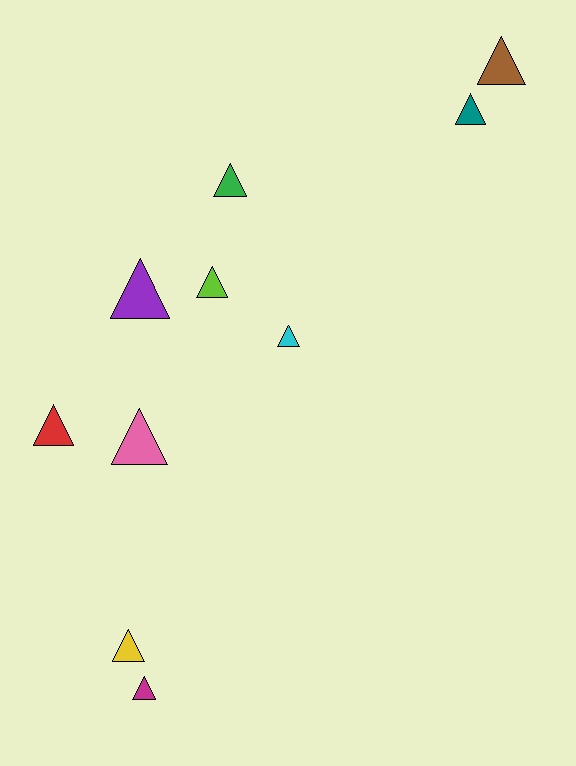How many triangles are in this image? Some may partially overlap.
There are 10 triangles.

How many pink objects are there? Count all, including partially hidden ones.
There is 1 pink object.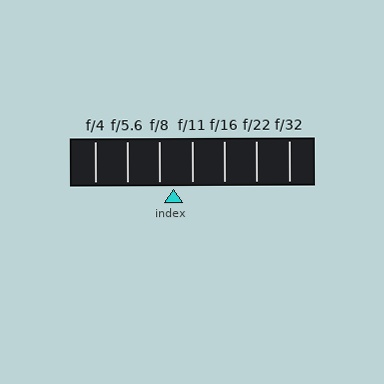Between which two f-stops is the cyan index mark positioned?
The index mark is between f/8 and f/11.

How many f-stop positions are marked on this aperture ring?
There are 7 f-stop positions marked.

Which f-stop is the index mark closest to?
The index mark is closest to f/8.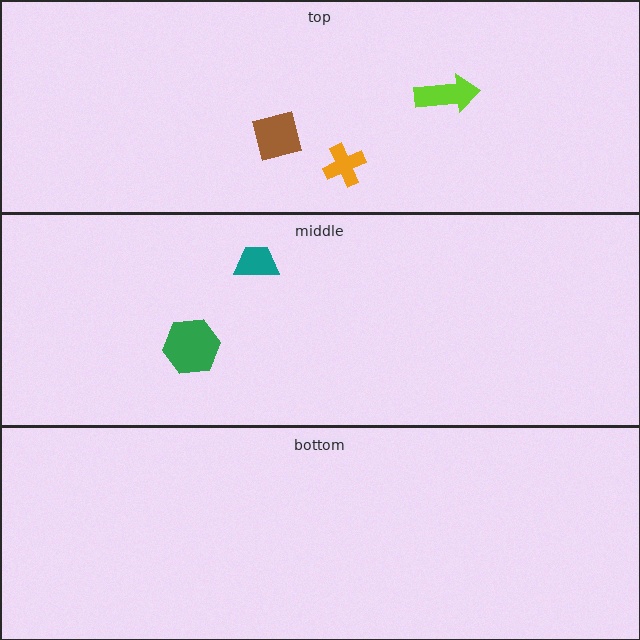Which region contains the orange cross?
The top region.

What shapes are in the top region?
The lime arrow, the orange cross, the brown square.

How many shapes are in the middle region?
2.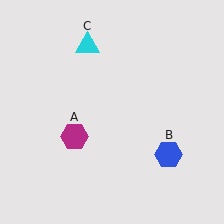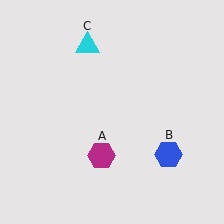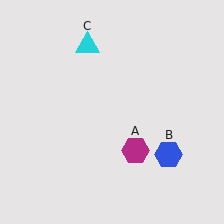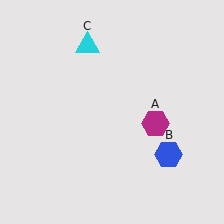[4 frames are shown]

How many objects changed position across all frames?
1 object changed position: magenta hexagon (object A).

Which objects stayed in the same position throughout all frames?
Blue hexagon (object B) and cyan triangle (object C) remained stationary.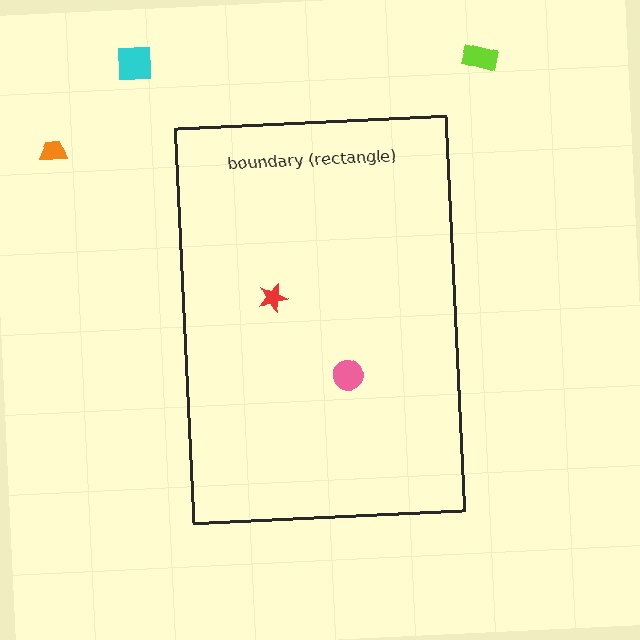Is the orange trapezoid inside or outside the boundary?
Outside.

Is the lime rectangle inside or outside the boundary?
Outside.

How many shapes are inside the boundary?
2 inside, 3 outside.